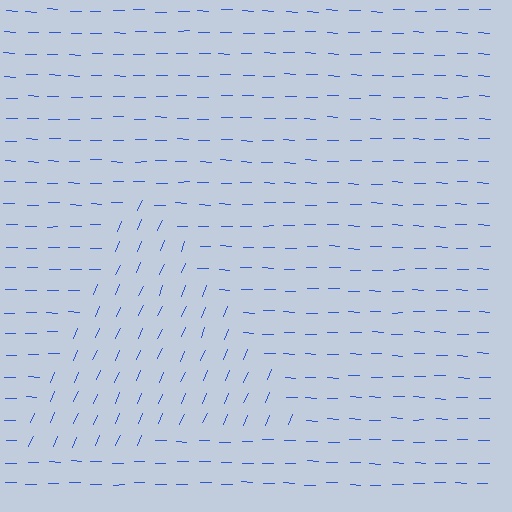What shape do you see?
I see a triangle.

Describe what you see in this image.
The image is filled with small blue line segments. A triangle region in the image has lines oriented differently from the surrounding lines, creating a visible texture boundary.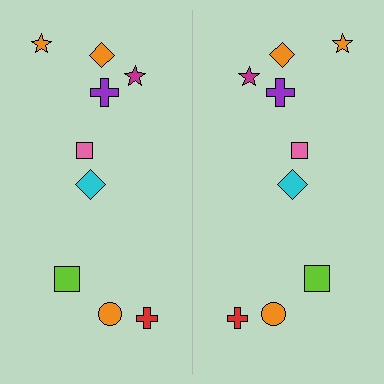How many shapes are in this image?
There are 18 shapes in this image.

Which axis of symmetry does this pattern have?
The pattern has a vertical axis of symmetry running through the center of the image.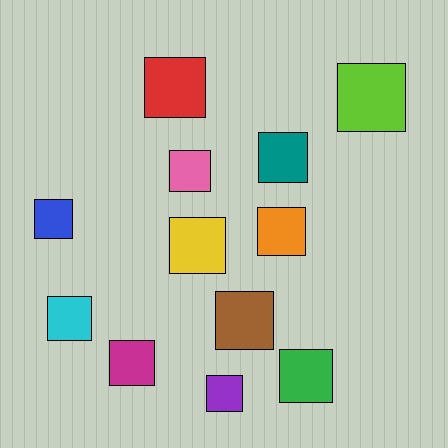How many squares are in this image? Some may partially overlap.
There are 12 squares.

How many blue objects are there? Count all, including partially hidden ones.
There is 1 blue object.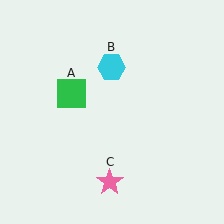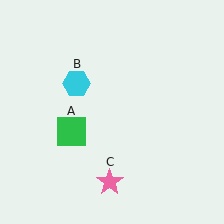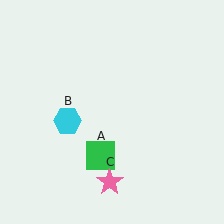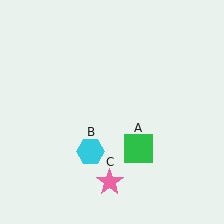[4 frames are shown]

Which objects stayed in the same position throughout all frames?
Pink star (object C) remained stationary.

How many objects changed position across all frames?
2 objects changed position: green square (object A), cyan hexagon (object B).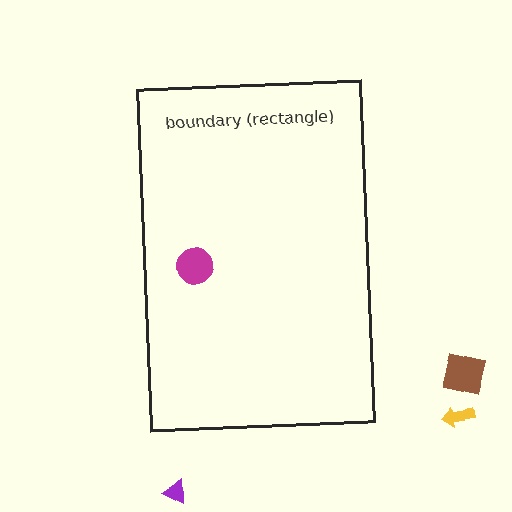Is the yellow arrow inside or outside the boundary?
Outside.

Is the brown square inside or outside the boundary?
Outside.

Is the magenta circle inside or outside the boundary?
Inside.